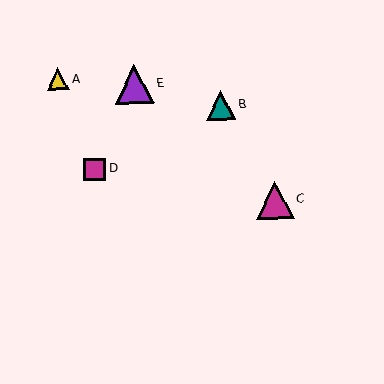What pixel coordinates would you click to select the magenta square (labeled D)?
Click at (94, 169) to select the magenta square D.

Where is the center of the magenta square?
The center of the magenta square is at (94, 169).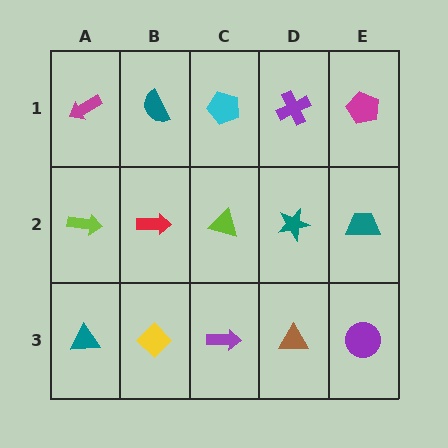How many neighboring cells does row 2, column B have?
4.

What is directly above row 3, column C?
A lime triangle.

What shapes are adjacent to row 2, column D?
A purple cross (row 1, column D), a brown triangle (row 3, column D), a lime triangle (row 2, column C), a teal trapezoid (row 2, column E).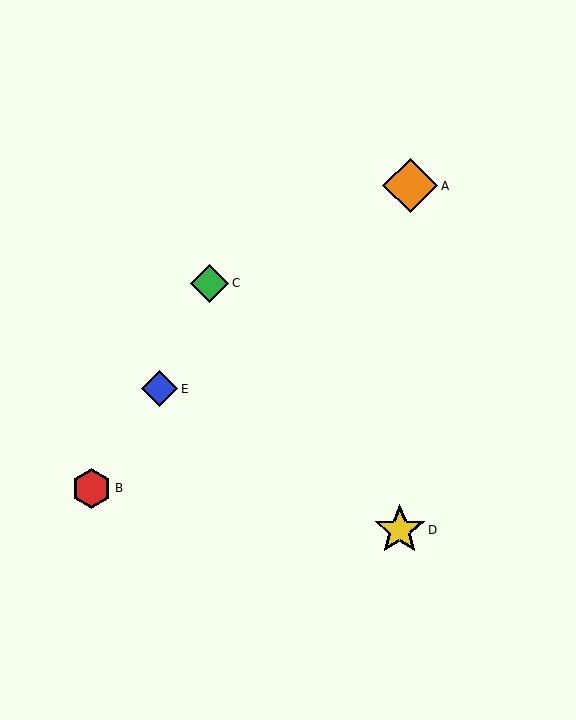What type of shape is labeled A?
Shape A is an orange diamond.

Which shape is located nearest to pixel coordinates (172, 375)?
The blue diamond (labeled E) at (160, 389) is nearest to that location.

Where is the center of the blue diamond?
The center of the blue diamond is at (160, 389).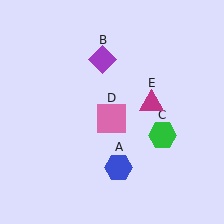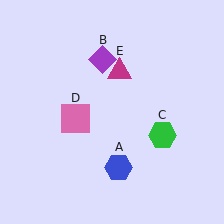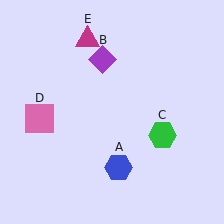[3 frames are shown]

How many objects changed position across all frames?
2 objects changed position: pink square (object D), magenta triangle (object E).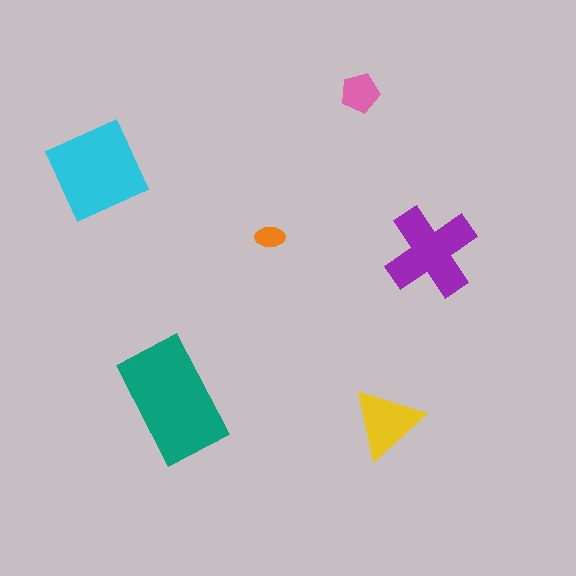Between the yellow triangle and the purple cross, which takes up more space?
The purple cross.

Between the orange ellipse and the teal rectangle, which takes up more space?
The teal rectangle.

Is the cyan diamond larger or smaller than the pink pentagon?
Larger.